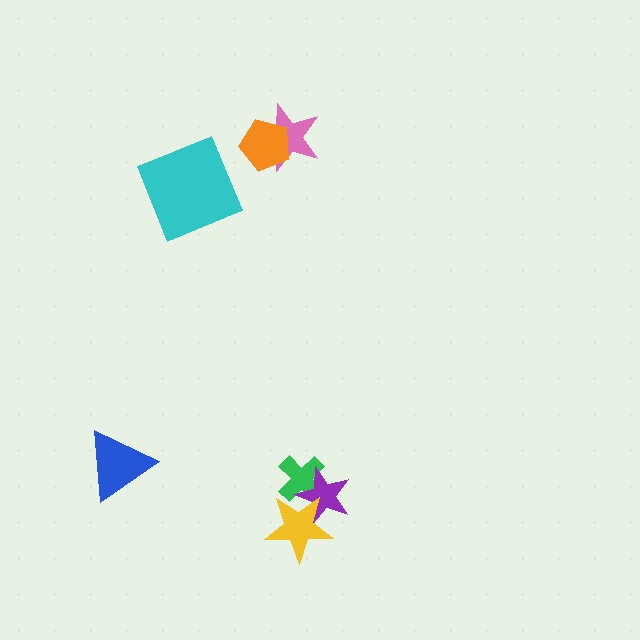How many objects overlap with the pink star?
1 object overlaps with the pink star.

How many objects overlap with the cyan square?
0 objects overlap with the cyan square.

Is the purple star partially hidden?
Yes, it is partially covered by another shape.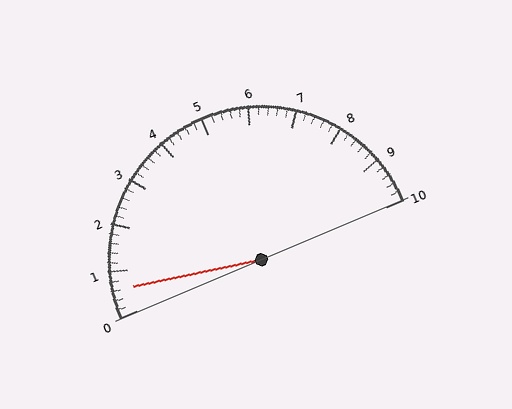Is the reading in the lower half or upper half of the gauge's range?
The reading is in the lower half of the range (0 to 10).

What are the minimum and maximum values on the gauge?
The gauge ranges from 0 to 10.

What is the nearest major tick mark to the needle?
The nearest major tick mark is 1.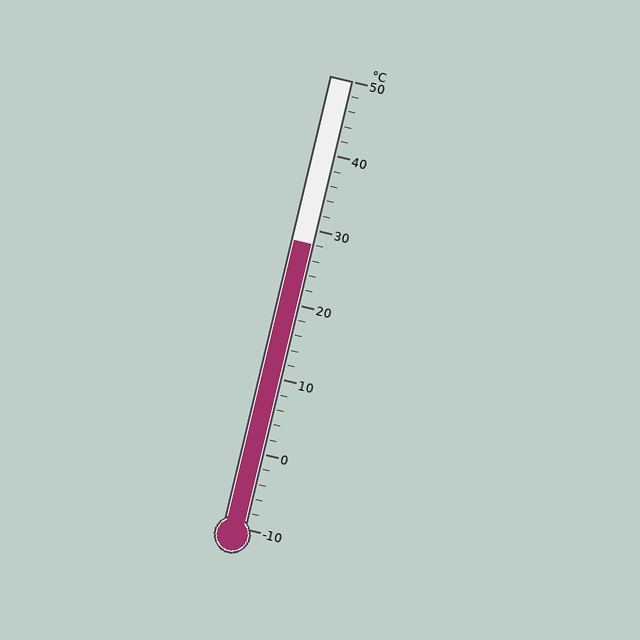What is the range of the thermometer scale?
The thermometer scale ranges from -10°C to 50°C.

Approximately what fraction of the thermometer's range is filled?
The thermometer is filled to approximately 65% of its range.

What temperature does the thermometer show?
The thermometer shows approximately 28°C.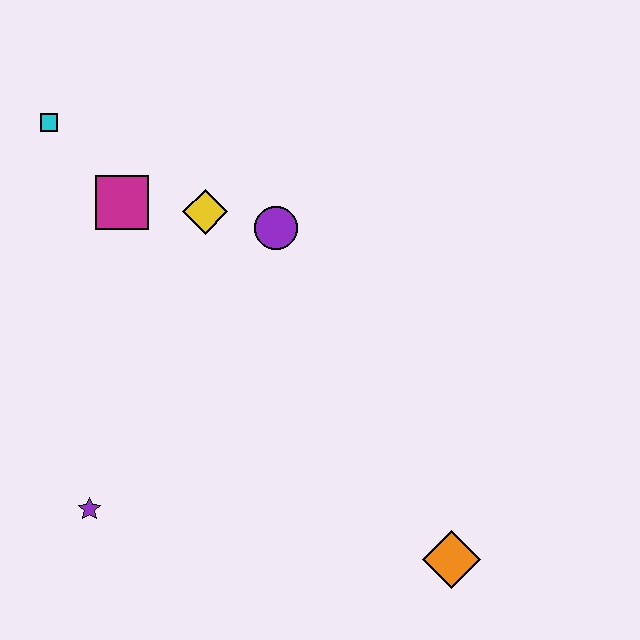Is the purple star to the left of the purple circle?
Yes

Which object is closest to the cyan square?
The magenta square is closest to the cyan square.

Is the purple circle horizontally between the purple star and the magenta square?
No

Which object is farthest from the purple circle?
The orange diamond is farthest from the purple circle.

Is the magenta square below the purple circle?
No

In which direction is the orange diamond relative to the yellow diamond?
The orange diamond is below the yellow diamond.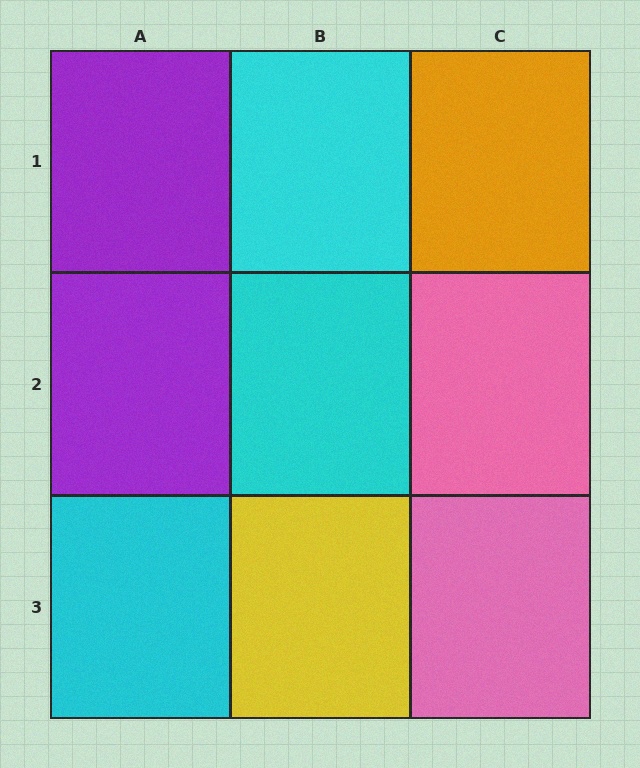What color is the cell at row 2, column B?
Cyan.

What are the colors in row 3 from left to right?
Cyan, yellow, pink.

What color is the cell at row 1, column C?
Orange.